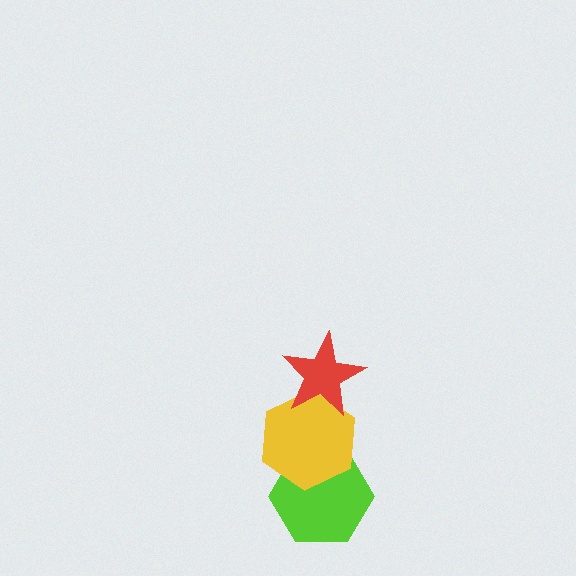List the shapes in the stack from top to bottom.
From top to bottom: the red star, the yellow hexagon, the lime hexagon.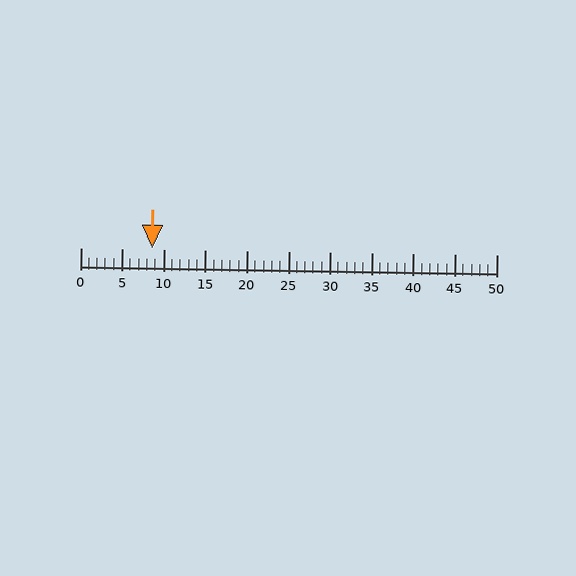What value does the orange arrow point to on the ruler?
The orange arrow points to approximately 9.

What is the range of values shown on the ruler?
The ruler shows values from 0 to 50.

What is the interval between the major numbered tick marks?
The major tick marks are spaced 5 units apart.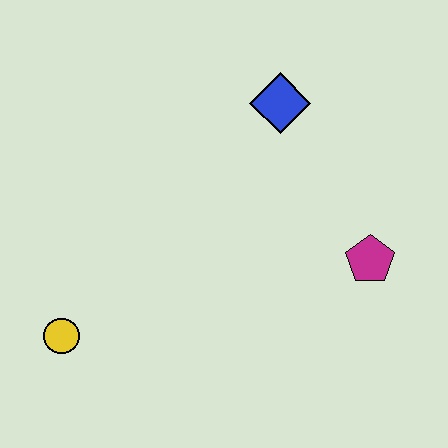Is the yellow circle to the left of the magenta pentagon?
Yes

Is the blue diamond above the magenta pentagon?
Yes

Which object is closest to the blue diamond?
The magenta pentagon is closest to the blue diamond.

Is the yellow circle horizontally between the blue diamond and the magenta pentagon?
No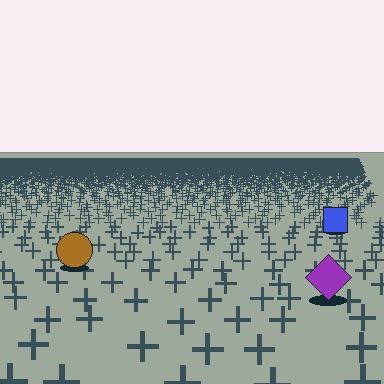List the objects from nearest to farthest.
From nearest to farthest: the purple diamond, the brown circle, the blue square.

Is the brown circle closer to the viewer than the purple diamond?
No. The purple diamond is closer — you can tell from the texture gradient: the ground texture is coarser near it.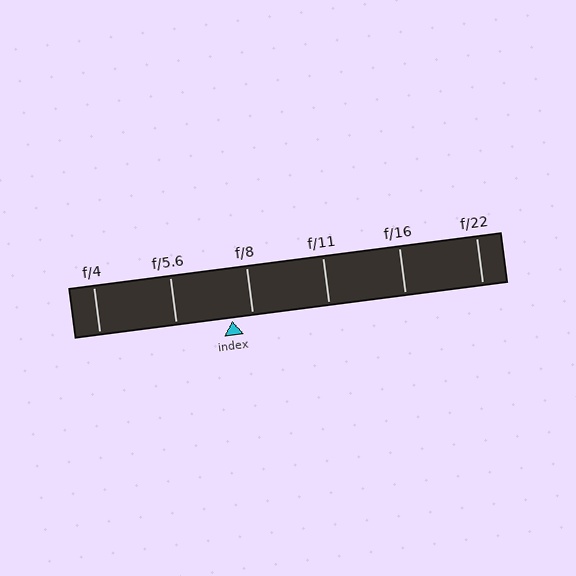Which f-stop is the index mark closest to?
The index mark is closest to f/8.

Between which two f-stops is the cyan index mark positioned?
The index mark is between f/5.6 and f/8.